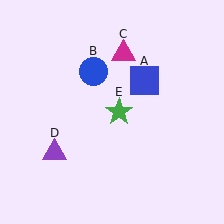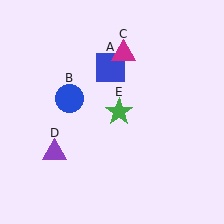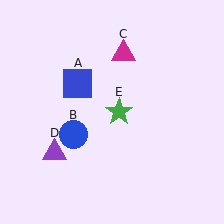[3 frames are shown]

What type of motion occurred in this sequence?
The blue square (object A), blue circle (object B) rotated counterclockwise around the center of the scene.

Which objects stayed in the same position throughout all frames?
Magenta triangle (object C) and purple triangle (object D) and green star (object E) remained stationary.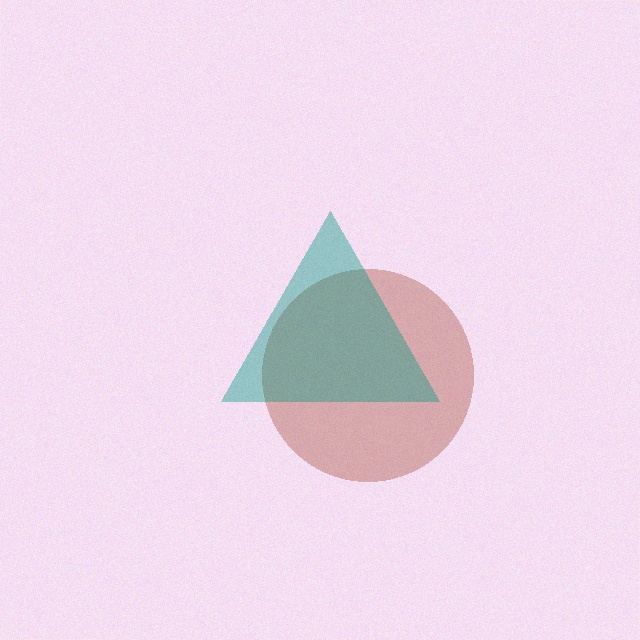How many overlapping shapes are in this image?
There are 2 overlapping shapes in the image.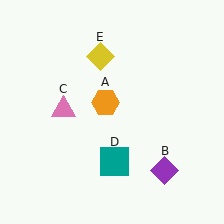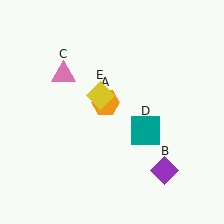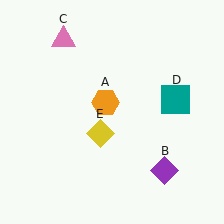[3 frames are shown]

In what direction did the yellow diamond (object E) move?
The yellow diamond (object E) moved down.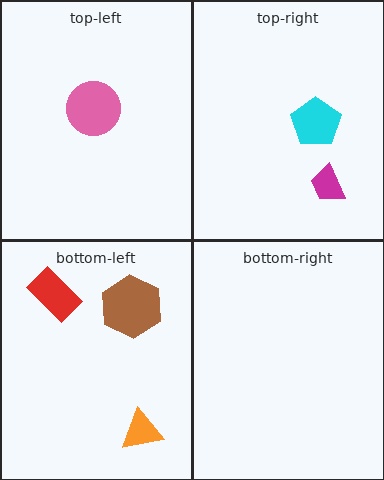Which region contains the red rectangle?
The bottom-left region.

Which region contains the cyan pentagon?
The top-right region.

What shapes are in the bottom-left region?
The brown hexagon, the red rectangle, the orange triangle.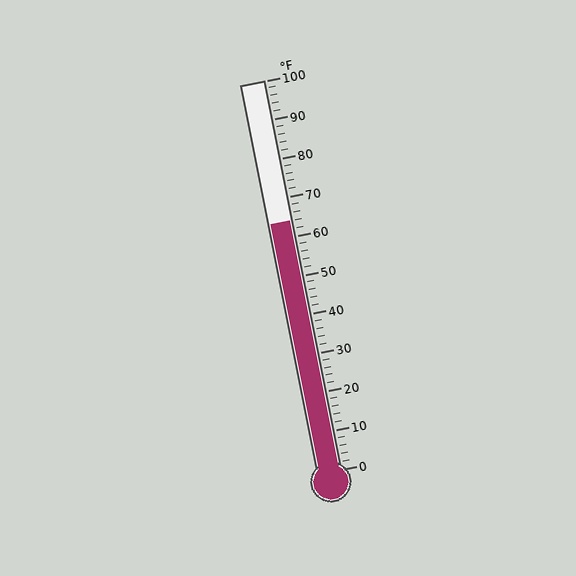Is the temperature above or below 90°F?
The temperature is below 90°F.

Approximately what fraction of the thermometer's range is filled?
The thermometer is filled to approximately 65% of its range.